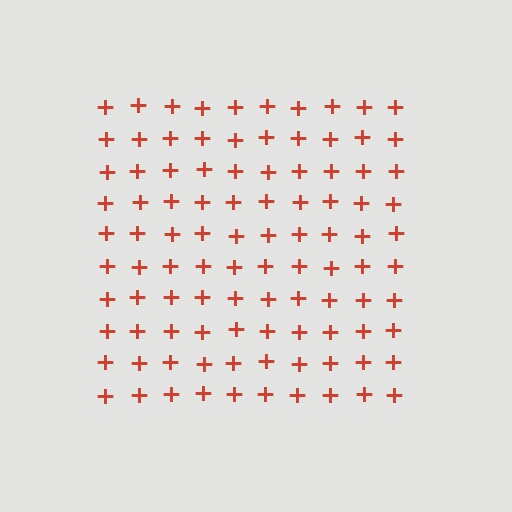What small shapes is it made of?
It is made of small plus signs.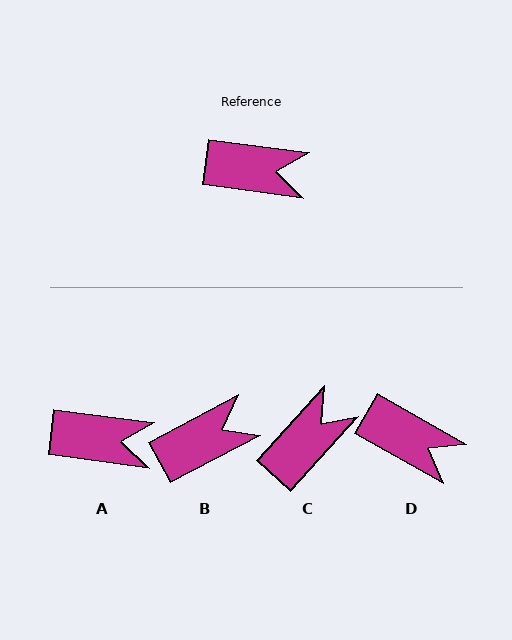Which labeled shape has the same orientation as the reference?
A.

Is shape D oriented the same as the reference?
No, it is off by about 22 degrees.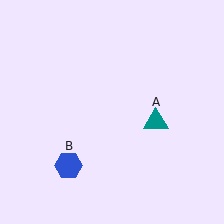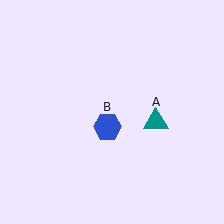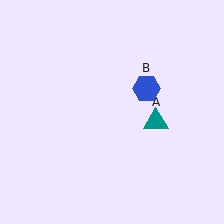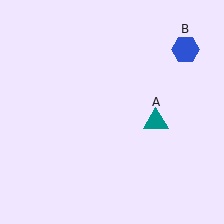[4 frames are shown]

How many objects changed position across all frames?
1 object changed position: blue hexagon (object B).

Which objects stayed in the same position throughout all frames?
Teal triangle (object A) remained stationary.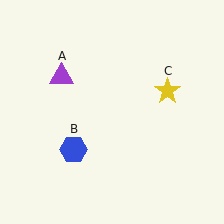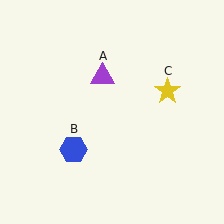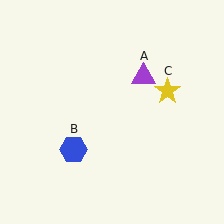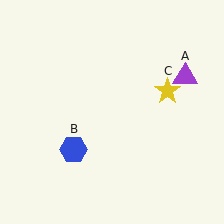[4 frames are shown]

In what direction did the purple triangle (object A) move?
The purple triangle (object A) moved right.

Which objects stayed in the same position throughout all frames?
Blue hexagon (object B) and yellow star (object C) remained stationary.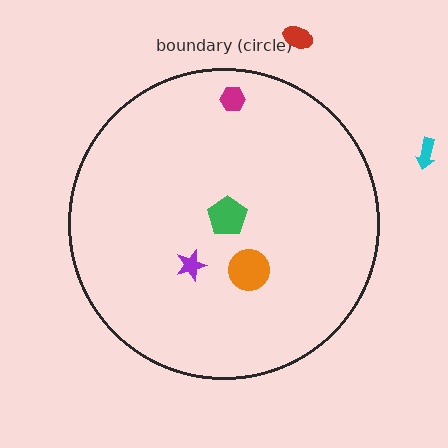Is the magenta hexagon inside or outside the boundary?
Inside.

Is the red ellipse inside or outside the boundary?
Outside.